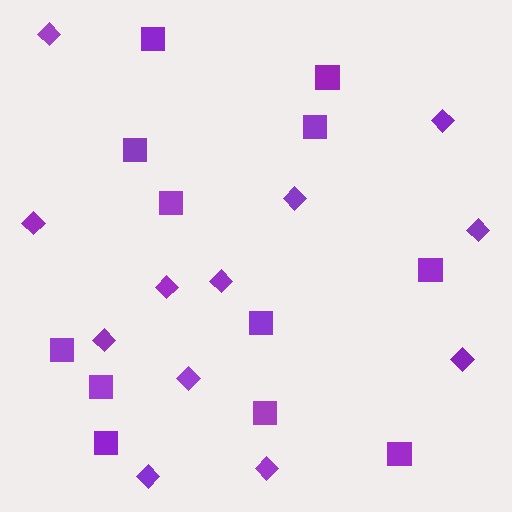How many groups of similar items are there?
There are 2 groups: one group of diamonds (12) and one group of squares (12).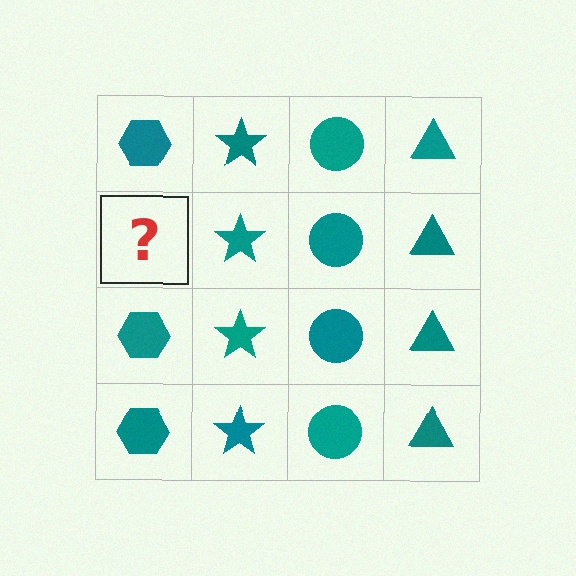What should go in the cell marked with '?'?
The missing cell should contain a teal hexagon.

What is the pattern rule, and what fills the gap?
The rule is that each column has a consistent shape. The gap should be filled with a teal hexagon.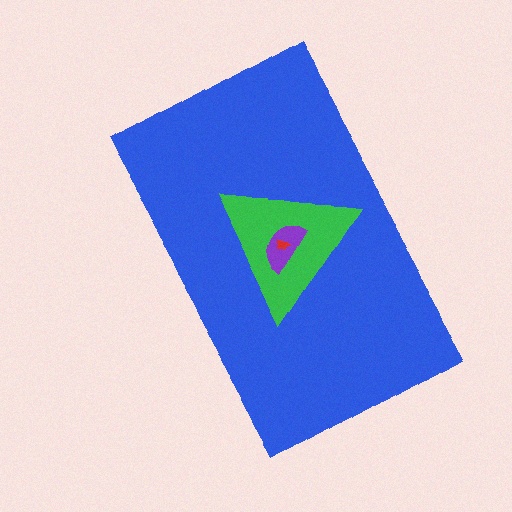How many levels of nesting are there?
4.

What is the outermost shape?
The blue rectangle.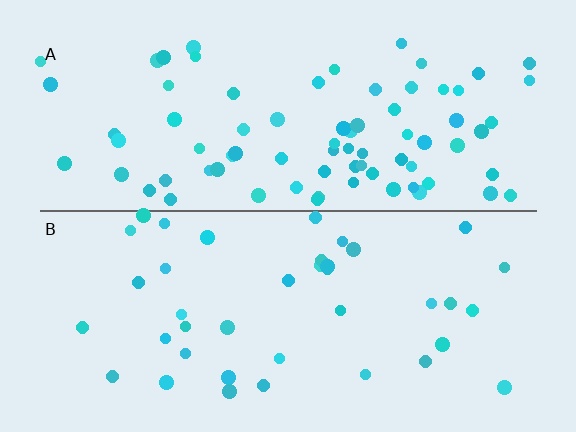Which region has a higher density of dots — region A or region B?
A (the top).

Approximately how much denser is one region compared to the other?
Approximately 2.0× — region A over region B.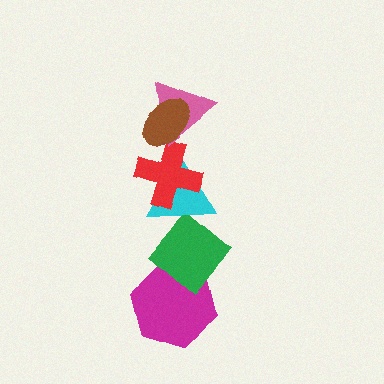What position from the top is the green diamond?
The green diamond is 5th from the top.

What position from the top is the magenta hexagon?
The magenta hexagon is 6th from the top.